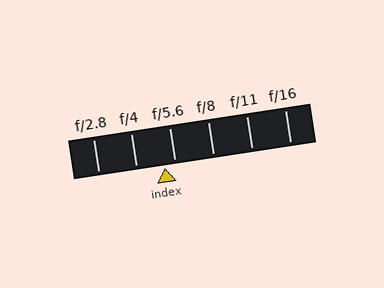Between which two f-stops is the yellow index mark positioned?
The index mark is between f/4 and f/5.6.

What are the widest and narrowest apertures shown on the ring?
The widest aperture shown is f/2.8 and the narrowest is f/16.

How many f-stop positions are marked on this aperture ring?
There are 6 f-stop positions marked.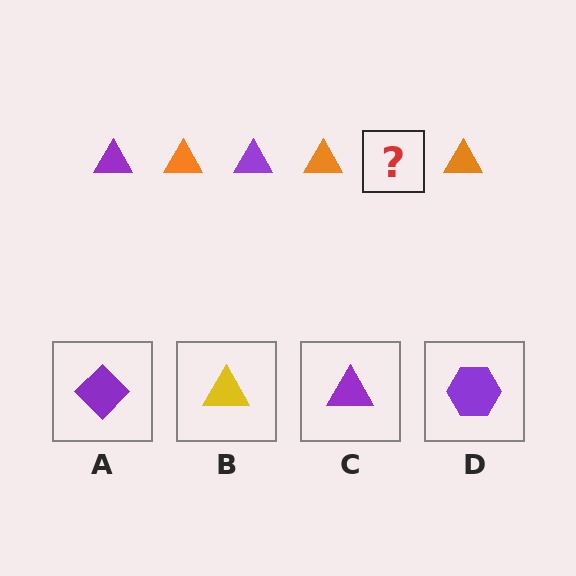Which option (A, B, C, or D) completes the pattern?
C.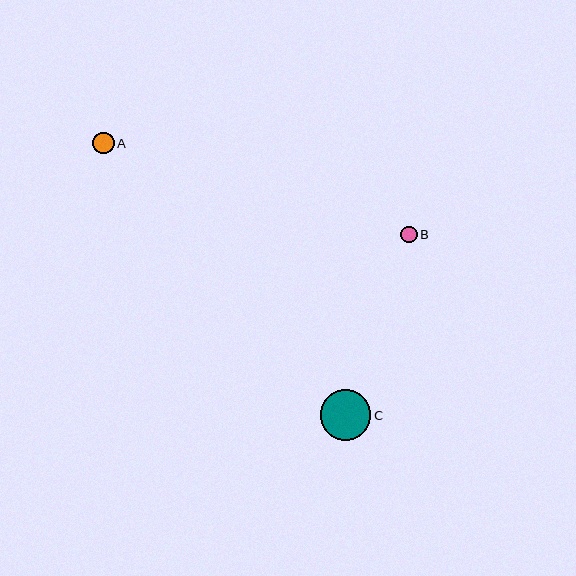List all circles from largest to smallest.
From largest to smallest: C, A, B.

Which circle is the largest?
Circle C is the largest with a size of approximately 50 pixels.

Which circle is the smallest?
Circle B is the smallest with a size of approximately 16 pixels.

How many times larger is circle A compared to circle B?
Circle A is approximately 1.3 times the size of circle B.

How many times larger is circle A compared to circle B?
Circle A is approximately 1.3 times the size of circle B.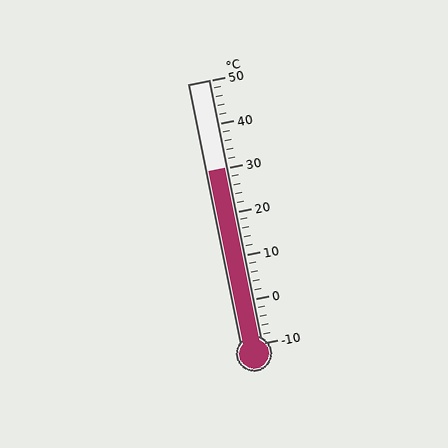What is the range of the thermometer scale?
The thermometer scale ranges from -10°C to 50°C.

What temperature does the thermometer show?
The thermometer shows approximately 30°C.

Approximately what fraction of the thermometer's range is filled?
The thermometer is filled to approximately 65% of its range.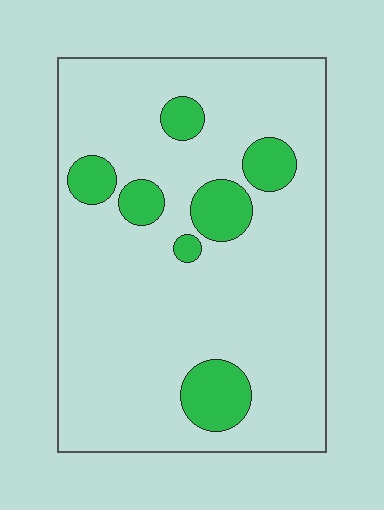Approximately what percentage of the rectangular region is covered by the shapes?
Approximately 15%.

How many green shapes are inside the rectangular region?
7.